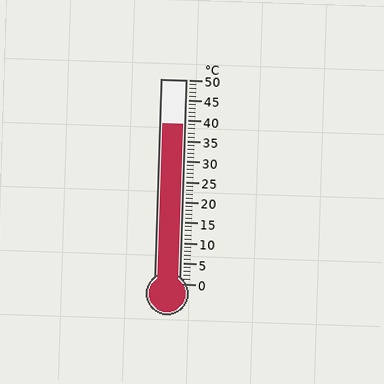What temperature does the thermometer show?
The thermometer shows approximately 39°C.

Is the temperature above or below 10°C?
The temperature is above 10°C.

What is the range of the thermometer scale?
The thermometer scale ranges from 0°C to 50°C.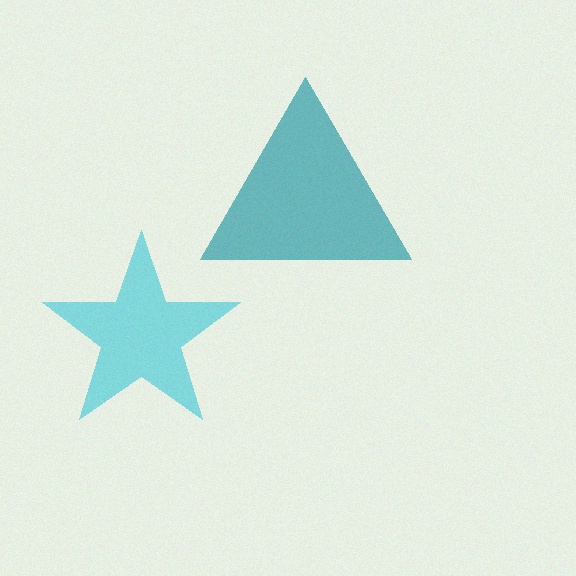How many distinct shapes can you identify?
There are 2 distinct shapes: a teal triangle, a cyan star.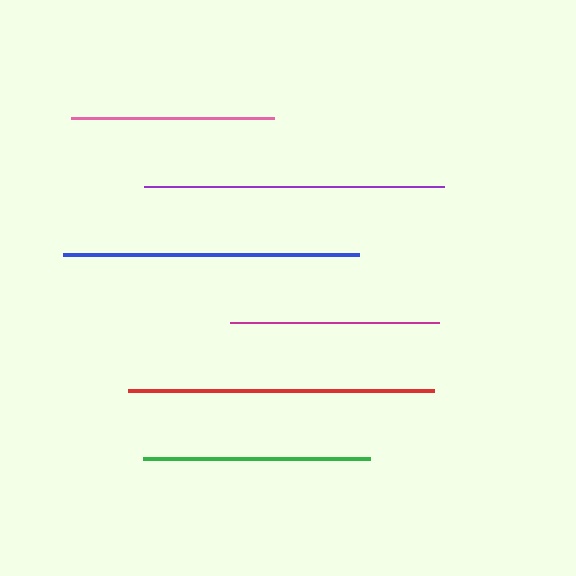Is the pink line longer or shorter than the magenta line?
The magenta line is longer than the pink line.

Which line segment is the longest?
The red line is the longest at approximately 306 pixels.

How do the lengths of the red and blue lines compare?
The red and blue lines are approximately the same length.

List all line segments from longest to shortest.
From longest to shortest: red, purple, blue, green, magenta, pink.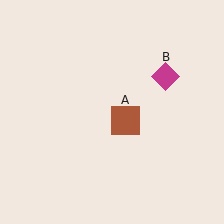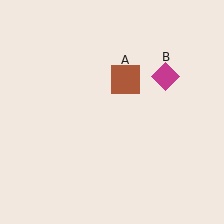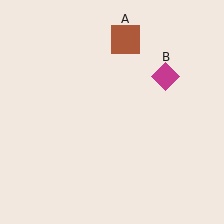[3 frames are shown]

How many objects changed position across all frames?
1 object changed position: brown square (object A).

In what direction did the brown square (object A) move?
The brown square (object A) moved up.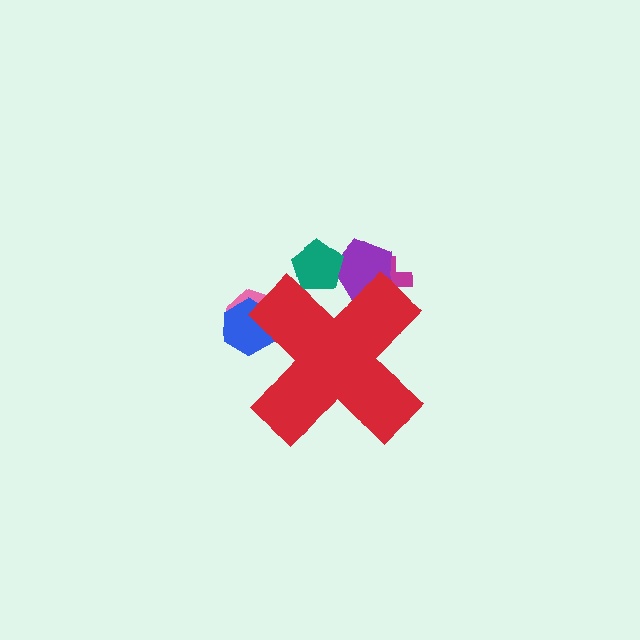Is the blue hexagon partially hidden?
Yes, the blue hexagon is partially hidden behind the red cross.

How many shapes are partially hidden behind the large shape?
5 shapes are partially hidden.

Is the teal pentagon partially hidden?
Yes, the teal pentagon is partially hidden behind the red cross.